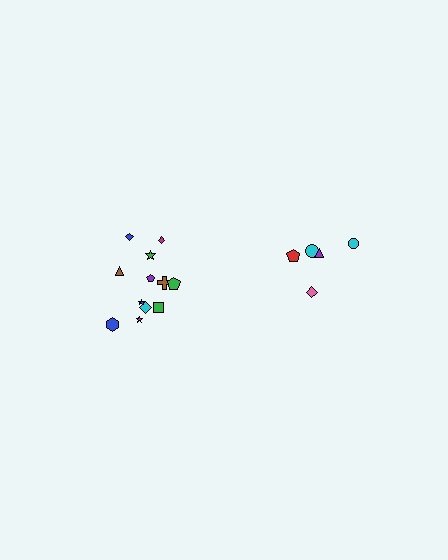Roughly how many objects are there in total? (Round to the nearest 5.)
Roughly 15 objects in total.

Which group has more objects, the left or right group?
The left group.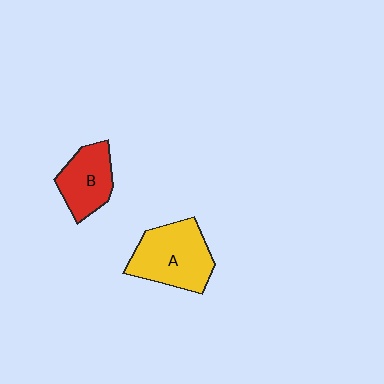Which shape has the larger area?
Shape A (yellow).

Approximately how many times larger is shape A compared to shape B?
Approximately 1.4 times.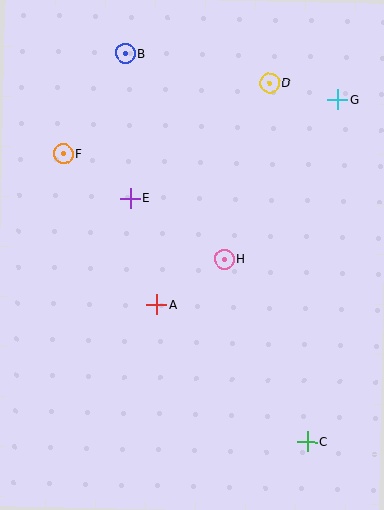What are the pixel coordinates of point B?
Point B is at (125, 53).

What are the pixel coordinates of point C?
Point C is at (308, 442).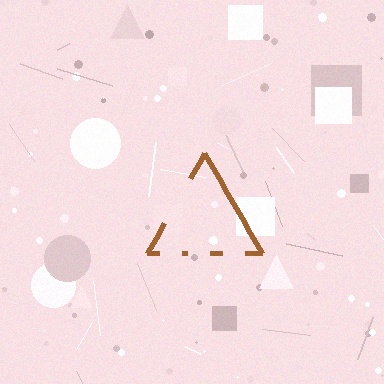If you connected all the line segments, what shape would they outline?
They would outline a triangle.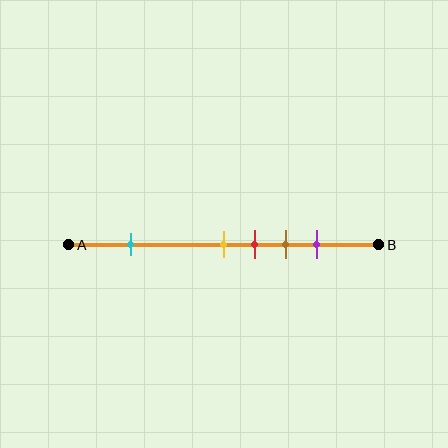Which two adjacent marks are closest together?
The yellow and red marks are the closest adjacent pair.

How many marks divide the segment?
There are 5 marks dividing the segment.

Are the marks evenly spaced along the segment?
No, the marks are not evenly spaced.